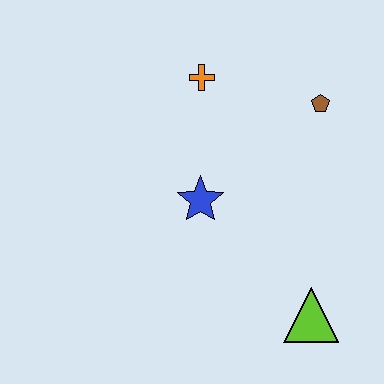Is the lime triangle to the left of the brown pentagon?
Yes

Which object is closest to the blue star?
The orange cross is closest to the blue star.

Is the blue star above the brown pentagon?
No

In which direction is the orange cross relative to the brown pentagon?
The orange cross is to the left of the brown pentagon.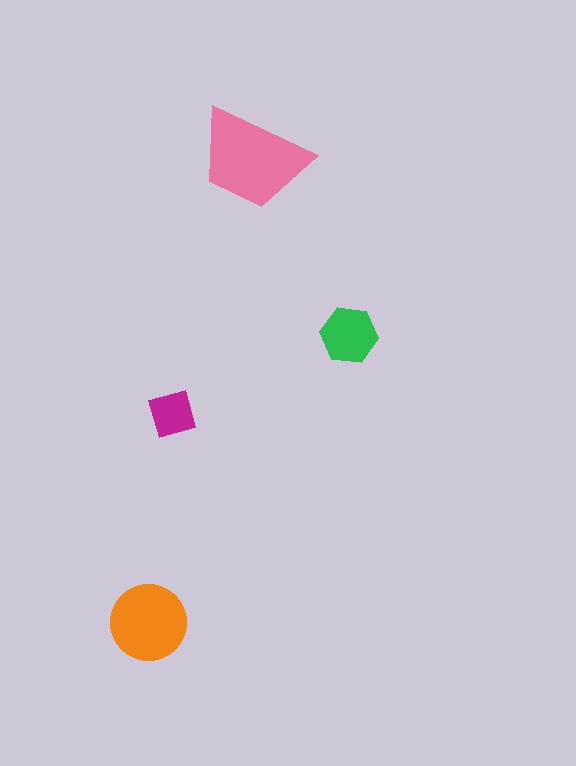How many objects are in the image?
There are 4 objects in the image.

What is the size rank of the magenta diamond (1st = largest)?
4th.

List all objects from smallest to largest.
The magenta diamond, the green hexagon, the orange circle, the pink trapezoid.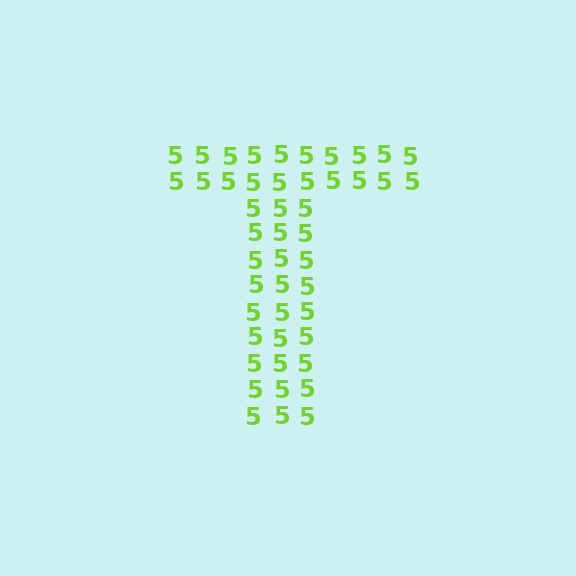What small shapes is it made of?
It is made of small digit 5's.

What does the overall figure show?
The overall figure shows the letter T.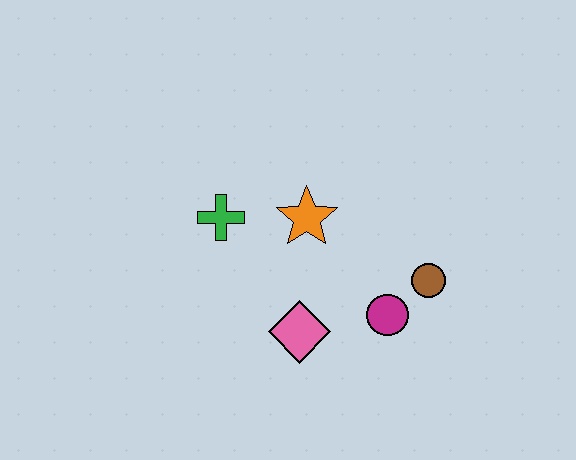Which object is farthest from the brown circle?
The green cross is farthest from the brown circle.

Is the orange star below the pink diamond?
No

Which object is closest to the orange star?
The green cross is closest to the orange star.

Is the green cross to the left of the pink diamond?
Yes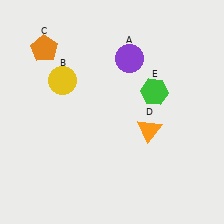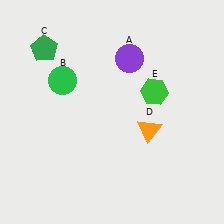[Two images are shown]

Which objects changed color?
B changed from yellow to green. C changed from orange to green.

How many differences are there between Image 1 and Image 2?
There are 2 differences between the two images.